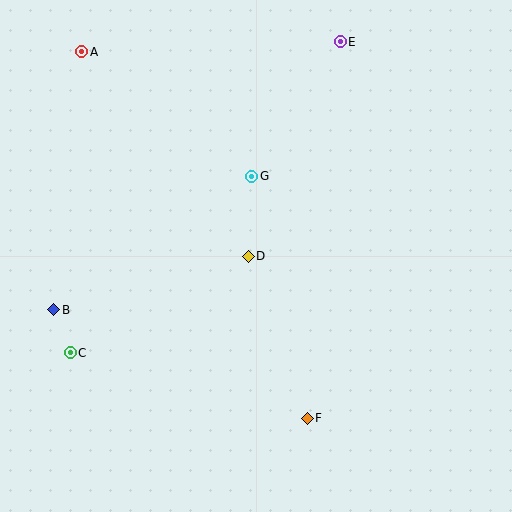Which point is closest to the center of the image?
Point D at (248, 256) is closest to the center.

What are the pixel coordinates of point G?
Point G is at (252, 176).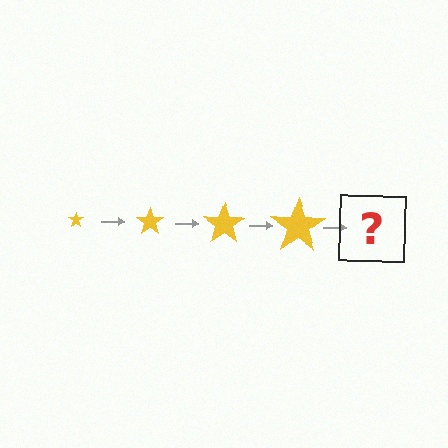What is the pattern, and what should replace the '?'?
The pattern is that the star gets progressively larger each step. The '?' should be a yellow star, larger than the previous one.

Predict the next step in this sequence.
The next step is a yellow star, larger than the previous one.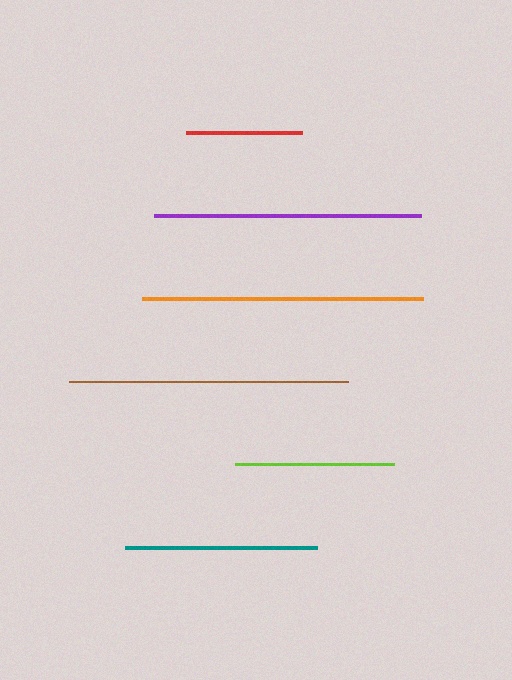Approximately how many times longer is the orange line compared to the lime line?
The orange line is approximately 1.8 times the length of the lime line.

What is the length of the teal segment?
The teal segment is approximately 192 pixels long.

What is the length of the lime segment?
The lime segment is approximately 159 pixels long.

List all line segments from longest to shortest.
From longest to shortest: orange, brown, purple, teal, lime, red.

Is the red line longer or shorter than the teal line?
The teal line is longer than the red line.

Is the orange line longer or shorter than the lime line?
The orange line is longer than the lime line.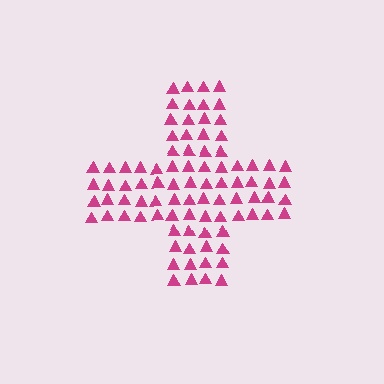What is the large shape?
The large shape is a cross.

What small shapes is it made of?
It is made of small triangles.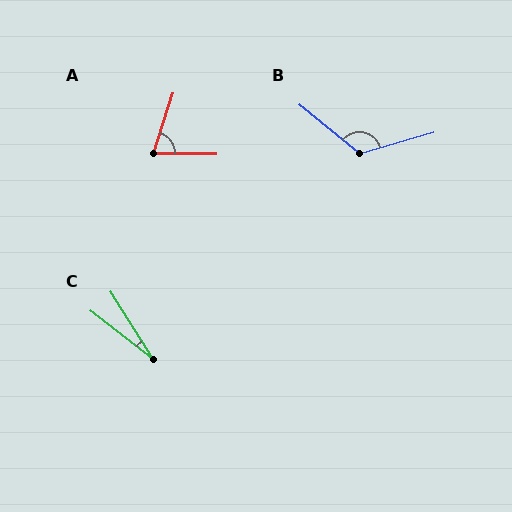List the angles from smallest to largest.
C (20°), A (73°), B (124°).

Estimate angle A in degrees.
Approximately 73 degrees.